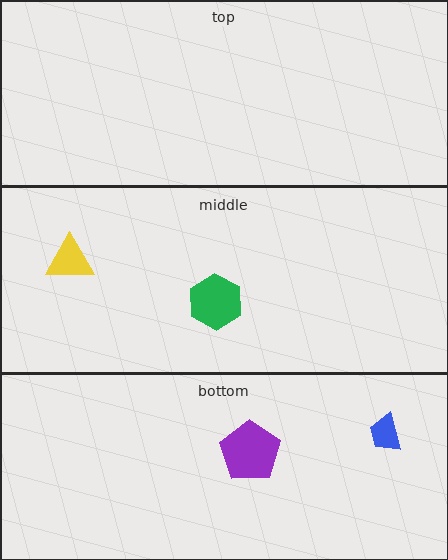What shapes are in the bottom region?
The blue trapezoid, the purple pentagon.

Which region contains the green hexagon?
The middle region.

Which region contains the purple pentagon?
The bottom region.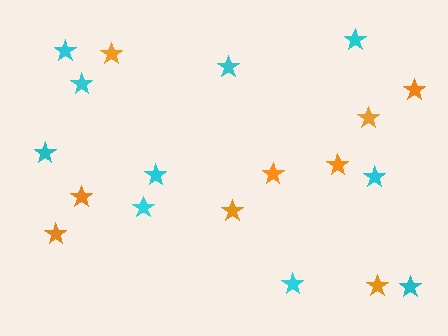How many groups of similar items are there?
There are 2 groups: one group of cyan stars (10) and one group of orange stars (9).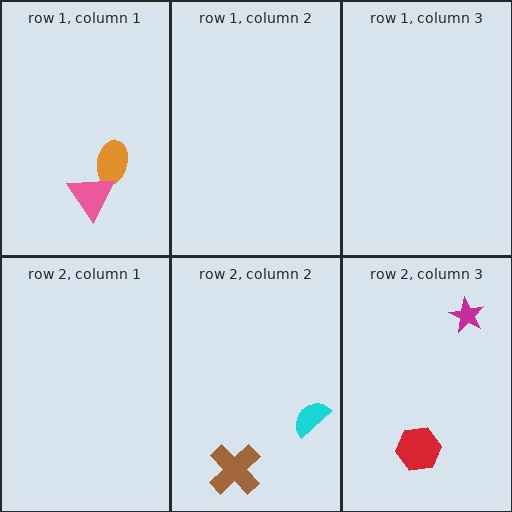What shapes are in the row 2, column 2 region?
The cyan semicircle, the brown cross.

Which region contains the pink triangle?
The row 1, column 1 region.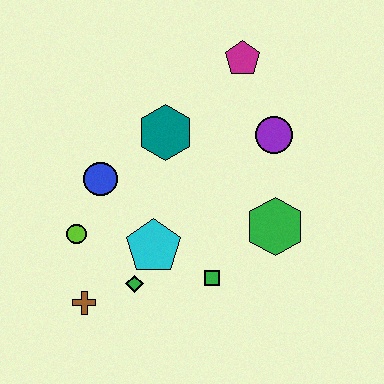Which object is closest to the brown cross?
The green diamond is closest to the brown cross.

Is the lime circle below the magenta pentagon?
Yes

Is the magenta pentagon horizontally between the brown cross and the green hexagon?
Yes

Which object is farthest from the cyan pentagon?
The magenta pentagon is farthest from the cyan pentagon.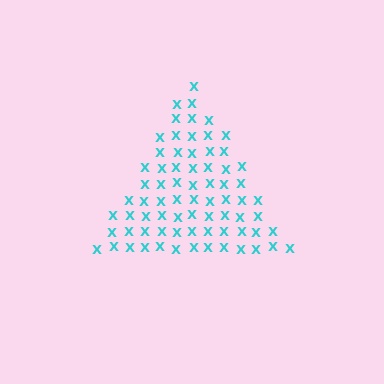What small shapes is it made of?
It is made of small letter X's.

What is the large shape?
The large shape is a triangle.